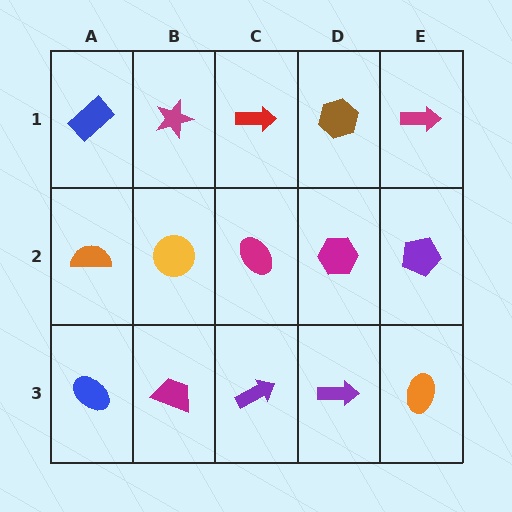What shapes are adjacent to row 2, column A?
A blue rectangle (row 1, column A), a blue ellipse (row 3, column A), a yellow circle (row 2, column B).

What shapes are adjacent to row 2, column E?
A magenta arrow (row 1, column E), an orange ellipse (row 3, column E), a magenta hexagon (row 2, column D).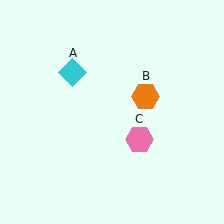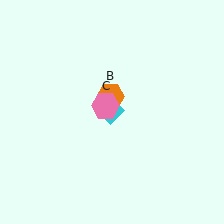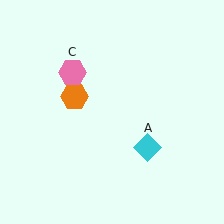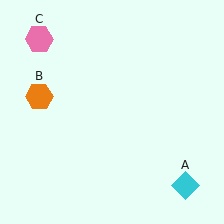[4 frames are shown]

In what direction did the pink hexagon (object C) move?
The pink hexagon (object C) moved up and to the left.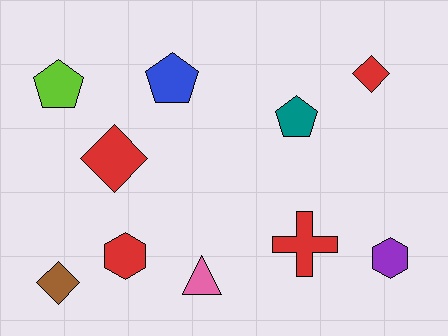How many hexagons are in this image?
There are 2 hexagons.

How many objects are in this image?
There are 10 objects.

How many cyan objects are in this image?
There are no cyan objects.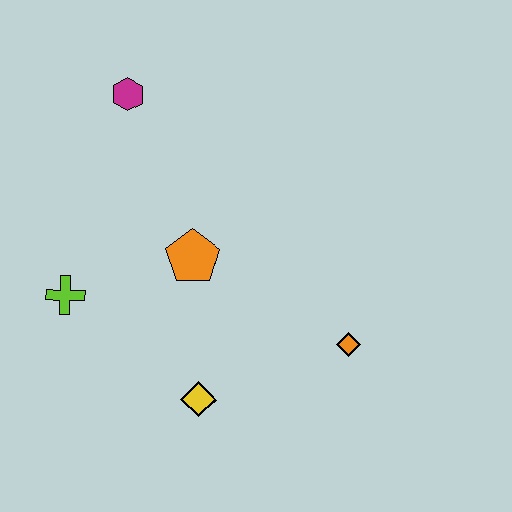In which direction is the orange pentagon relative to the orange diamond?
The orange pentagon is to the left of the orange diamond.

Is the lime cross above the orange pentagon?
No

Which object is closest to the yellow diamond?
The orange pentagon is closest to the yellow diamond.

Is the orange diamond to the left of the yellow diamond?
No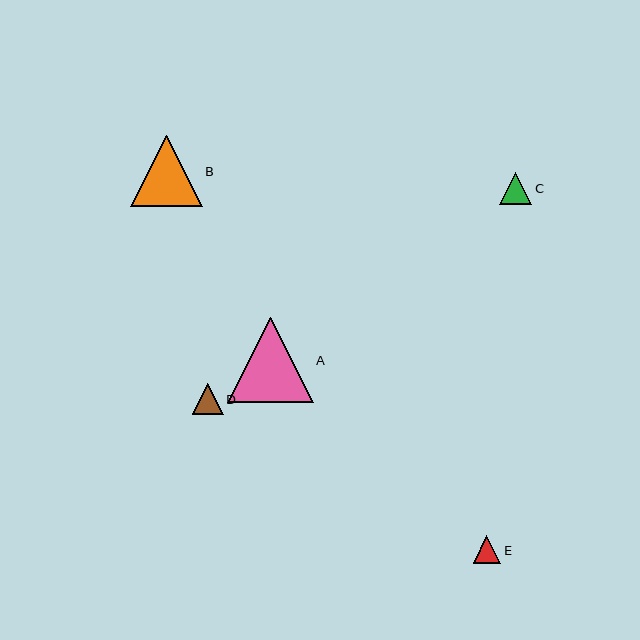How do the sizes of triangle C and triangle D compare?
Triangle C and triangle D are approximately the same size.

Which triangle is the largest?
Triangle A is the largest with a size of approximately 86 pixels.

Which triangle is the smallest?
Triangle E is the smallest with a size of approximately 28 pixels.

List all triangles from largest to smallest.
From largest to smallest: A, B, C, D, E.